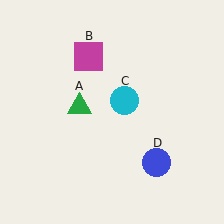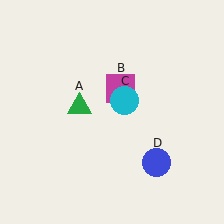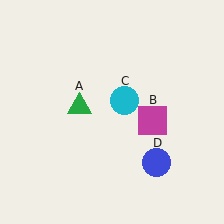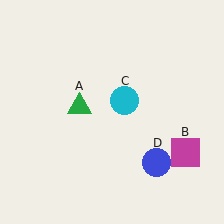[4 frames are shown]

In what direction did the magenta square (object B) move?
The magenta square (object B) moved down and to the right.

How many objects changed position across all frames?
1 object changed position: magenta square (object B).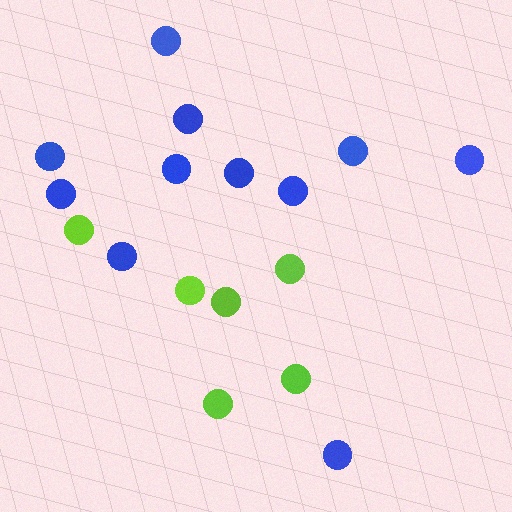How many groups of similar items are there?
There are 2 groups: one group of lime circles (6) and one group of blue circles (11).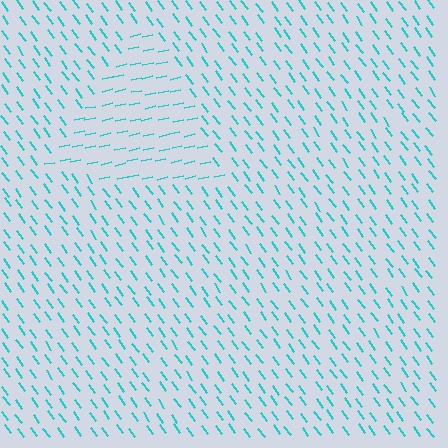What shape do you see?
I see a triangle.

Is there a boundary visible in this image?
Yes, there is a texture boundary formed by a change in line orientation.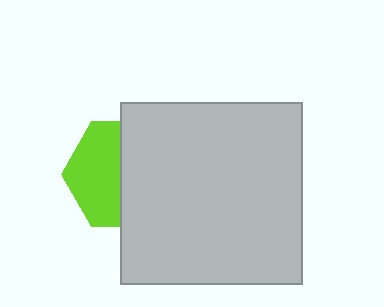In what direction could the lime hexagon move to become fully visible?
The lime hexagon could move left. That would shift it out from behind the light gray square entirely.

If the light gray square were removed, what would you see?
You would see the complete lime hexagon.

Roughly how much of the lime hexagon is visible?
About half of it is visible (roughly 47%).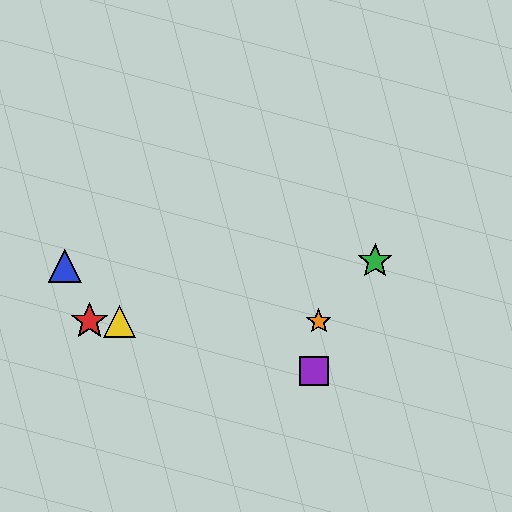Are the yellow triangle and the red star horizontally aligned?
Yes, both are at y≈321.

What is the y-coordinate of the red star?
The red star is at y≈321.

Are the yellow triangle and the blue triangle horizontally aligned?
No, the yellow triangle is at y≈321 and the blue triangle is at y≈266.